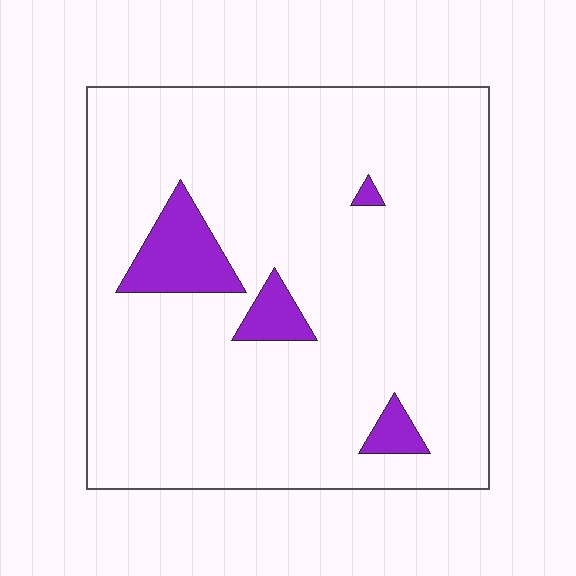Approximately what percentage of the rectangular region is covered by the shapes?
Approximately 10%.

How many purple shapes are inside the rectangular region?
4.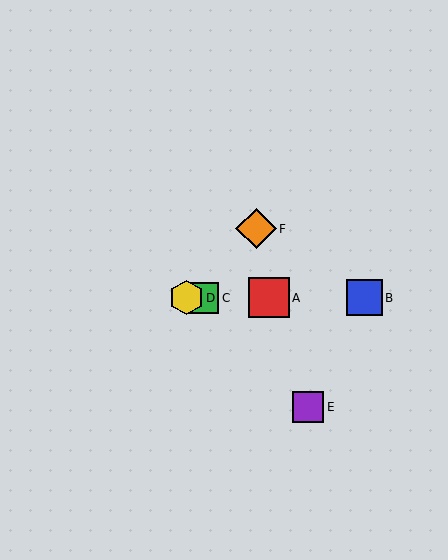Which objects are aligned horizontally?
Objects A, B, C, D are aligned horizontally.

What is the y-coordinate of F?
Object F is at y≈229.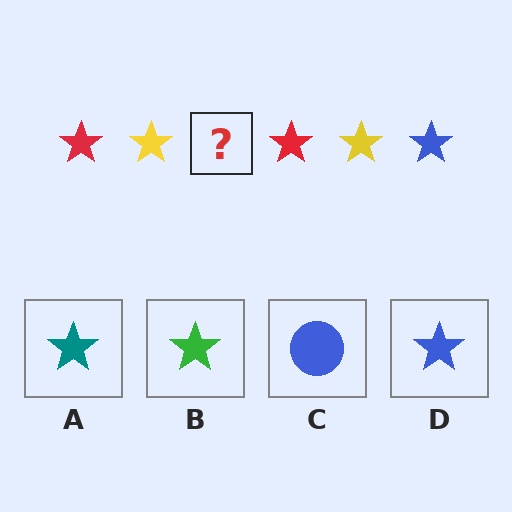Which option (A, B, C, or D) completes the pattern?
D.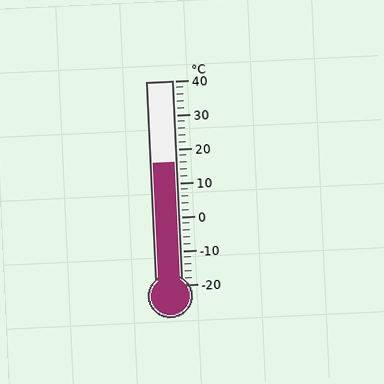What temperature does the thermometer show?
The thermometer shows approximately 16°C.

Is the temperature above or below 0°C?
The temperature is above 0°C.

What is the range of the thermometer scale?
The thermometer scale ranges from -20°C to 40°C.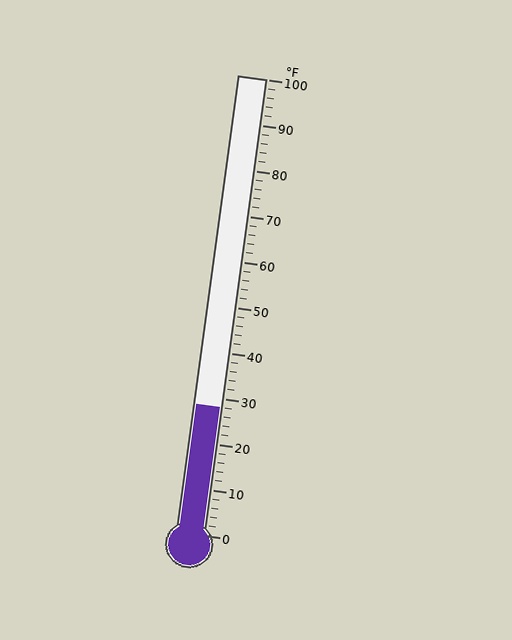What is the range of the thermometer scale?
The thermometer scale ranges from 0°F to 100°F.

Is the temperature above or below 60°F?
The temperature is below 60°F.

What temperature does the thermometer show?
The thermometer shows approximately 28°F.